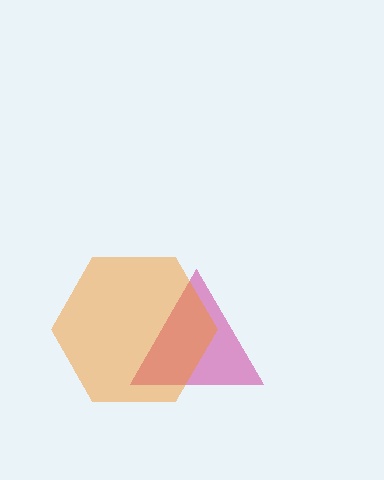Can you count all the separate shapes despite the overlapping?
Yes, there are 2 separate shapes.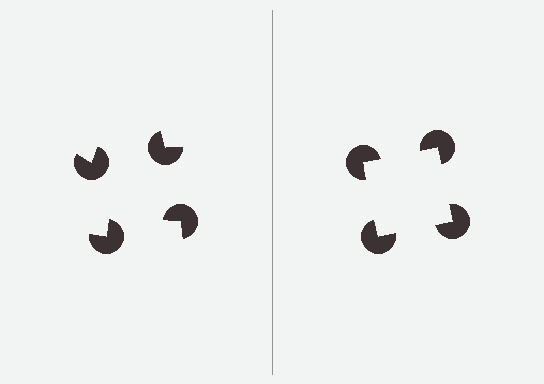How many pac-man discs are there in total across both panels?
8 — 4 on each side.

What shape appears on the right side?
An illusory square.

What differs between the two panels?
The pac-man discs are positioned identically on both sides; only the wedge orientations differ. On the right they align to a square; on the left they are misaligned.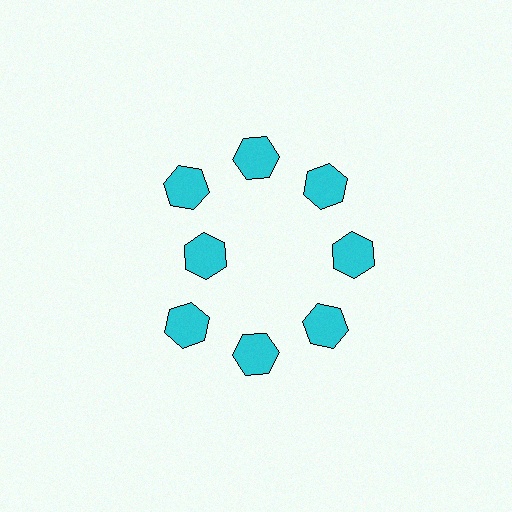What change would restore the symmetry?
The symmetry would be restored by moving it outward, back onto the ring so that all 8 hexagons sit at equal angles and equal distance from the center.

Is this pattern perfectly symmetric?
No. The 8 cyan hexagons are arranged in a ring, but one element near the 9 o'clock position is pulled inward toward the center, breaking the 8-fold rotational symmetry.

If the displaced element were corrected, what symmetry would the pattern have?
It would have 8-fold rotational symmetry — the pattern would map onto itself every 45 degrees.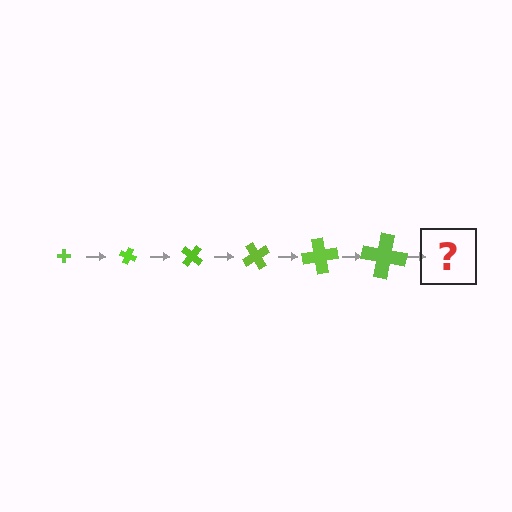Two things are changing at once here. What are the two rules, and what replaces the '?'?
The two rules are that the cross grows larger each step and it rotates 20 degrees each step. The '?' should be a cross, larger than the previous one and rotated 120 degrees from the start.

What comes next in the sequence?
The next element should be a cross, larger than the previous one and rotated 120 degrees from the start.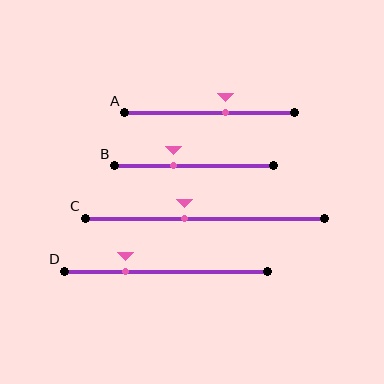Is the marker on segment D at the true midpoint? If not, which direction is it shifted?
No, the marker on segment D is shifted to the left by about 20% of the segment length.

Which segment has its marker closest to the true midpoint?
Segment C has its marker closest to the true midpoint.